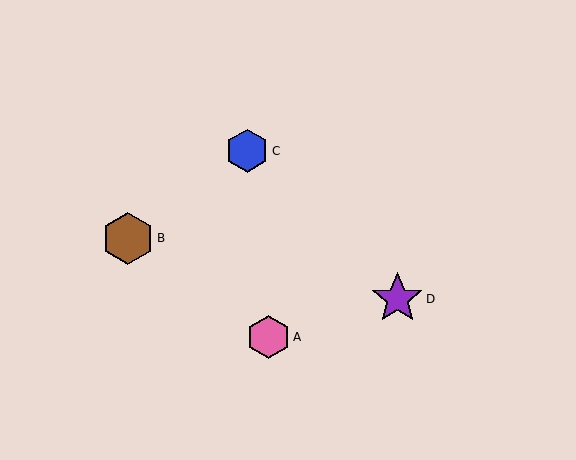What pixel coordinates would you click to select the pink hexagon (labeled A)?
Click at (268, 337) to select the pink hexagon A.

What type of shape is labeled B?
Shape B is a brown hexagon.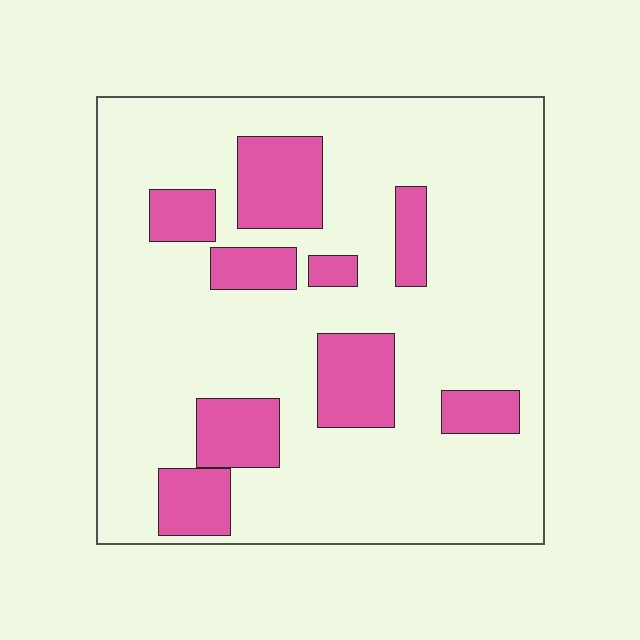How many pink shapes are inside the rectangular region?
9.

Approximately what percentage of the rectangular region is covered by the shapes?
Approximately 20%.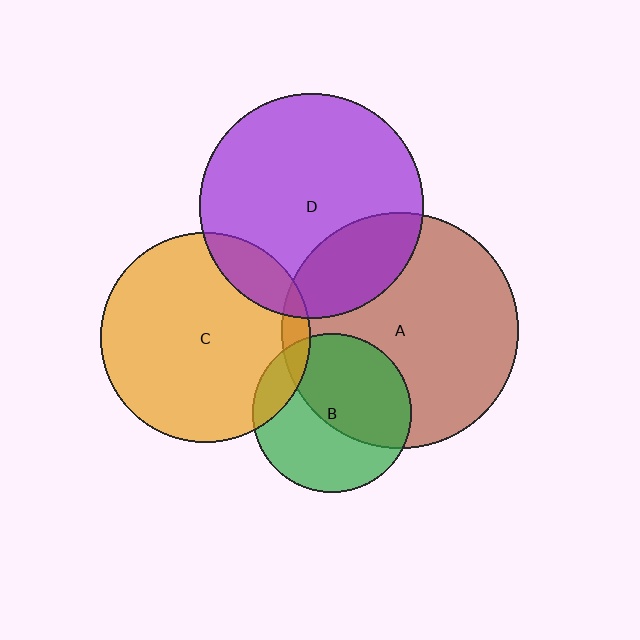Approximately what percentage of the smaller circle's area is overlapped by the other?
Approximately 50%.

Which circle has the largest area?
Circle A (brown).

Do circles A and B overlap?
Yes.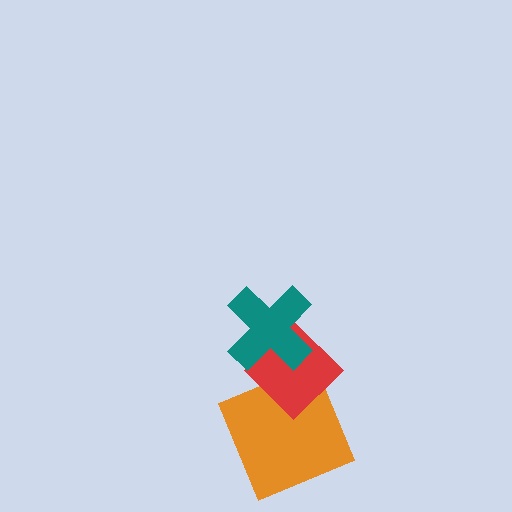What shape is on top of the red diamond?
The teal cross is on top of the red diamond.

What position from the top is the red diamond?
The red diamond is 2nd from the top.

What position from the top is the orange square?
The orange square is 3rd from the top.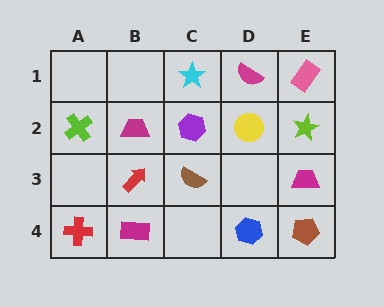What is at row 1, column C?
A cyan star.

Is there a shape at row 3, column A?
No, that cell is empty.